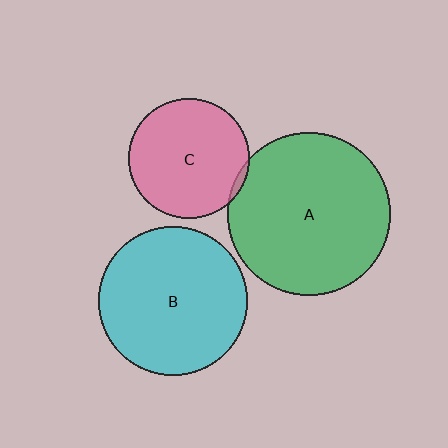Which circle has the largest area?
Circle A (green).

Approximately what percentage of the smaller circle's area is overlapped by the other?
Approximately 5%.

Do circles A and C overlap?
Yes.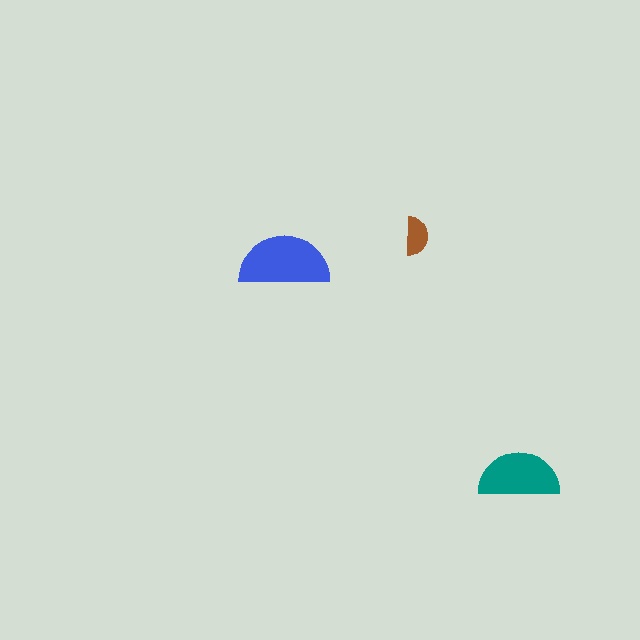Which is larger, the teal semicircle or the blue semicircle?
The blue one.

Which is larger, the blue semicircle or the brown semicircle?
The blue one.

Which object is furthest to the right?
The teal semicircle is rightmost.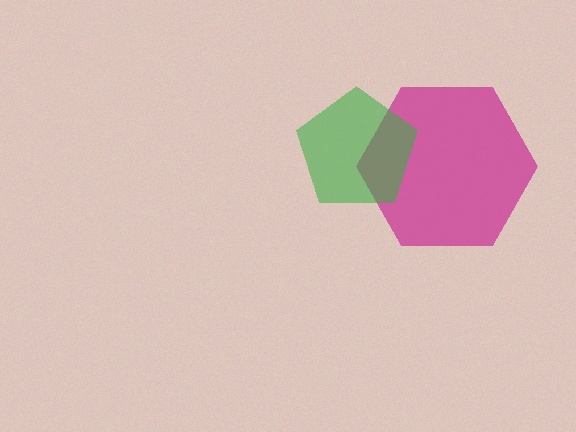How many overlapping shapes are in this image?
There are 2 overlapping shapes in the image.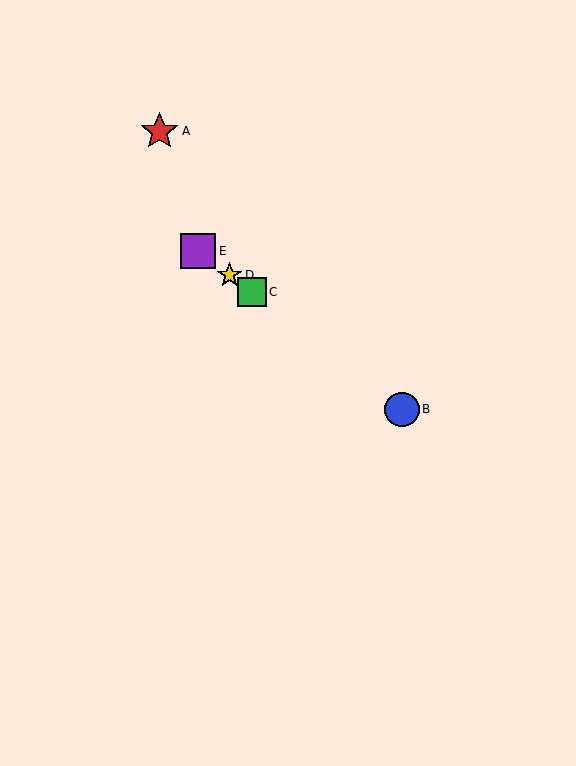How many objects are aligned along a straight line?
4 objects (B, C, D, E) are aligned along a straight line.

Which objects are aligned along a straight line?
Objects B, C, D, E are aligned along a straight line.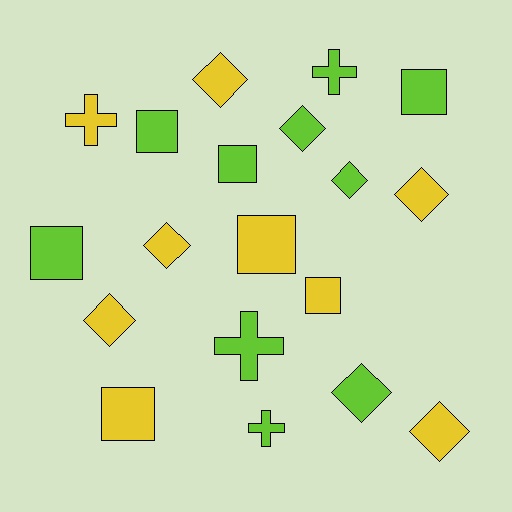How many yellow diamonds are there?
There are 5 yellow diamonds.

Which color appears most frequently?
Lime, with 10 objects.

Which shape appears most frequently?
Diamond, with 8 objects.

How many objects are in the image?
There are 19 objects.